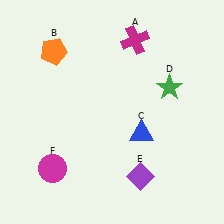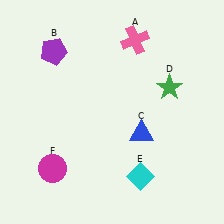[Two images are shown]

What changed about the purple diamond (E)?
In Image 1, E is purple. In Image 2, it changed to cyan.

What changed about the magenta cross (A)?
In Image 1, A is magenta. In Image 2, it changed to pink.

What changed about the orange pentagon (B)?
In Image 1, B is orange. In Image 2, it changed to purple.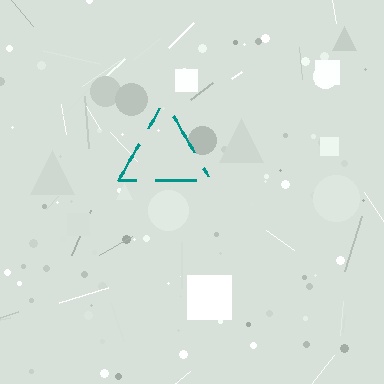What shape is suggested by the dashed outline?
The dashed outline suggests a triangle.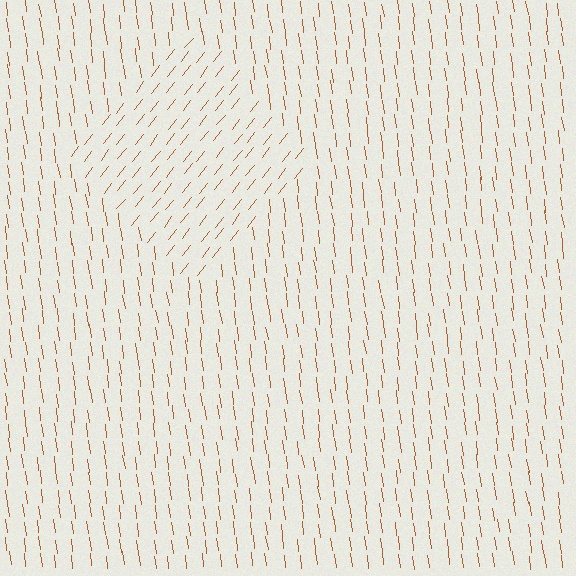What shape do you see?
I see a diamond.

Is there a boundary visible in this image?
Yes, there is a texture boundary formed by a change in line orientation.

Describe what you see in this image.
The image is filled with small brown line segments. A diamond region in the image has lines oriented differently from the surrounding lines, creating a visible texture boundary.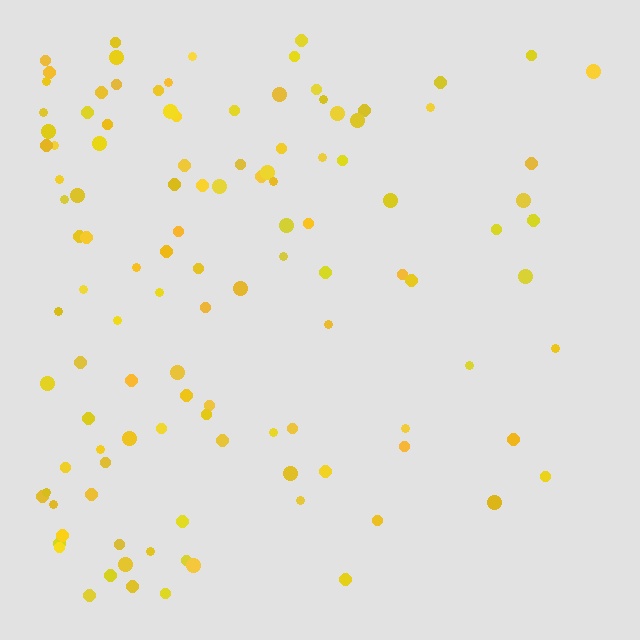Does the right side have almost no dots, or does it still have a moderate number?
Still a moderate number, just noticeably fewer than the left.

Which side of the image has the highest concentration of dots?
The left.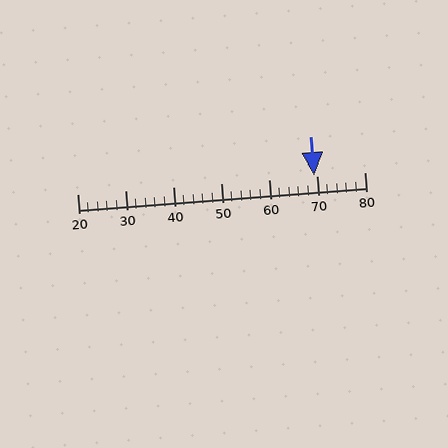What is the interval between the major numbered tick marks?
The major tick marks are spaced 10 units apart.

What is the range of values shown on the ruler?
The ruler shows values from 20 to 80.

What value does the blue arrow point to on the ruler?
The blue arrow points to approximately 70.